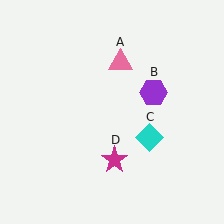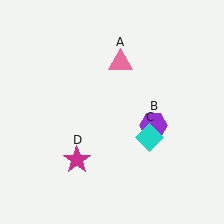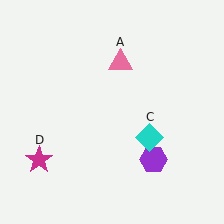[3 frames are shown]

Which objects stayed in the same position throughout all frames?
Pink triangle (object A) and cyan diamond (object C) remained stationary.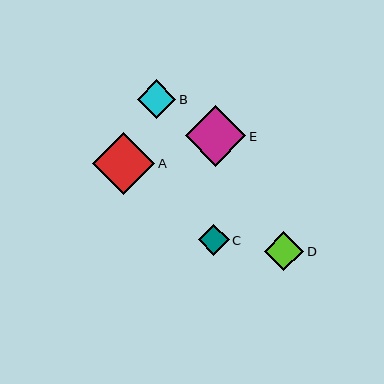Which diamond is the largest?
Diamond A is the largest with a size of approximately 62 pixels.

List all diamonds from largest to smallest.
From largest to smallest: A, E, D, B, C.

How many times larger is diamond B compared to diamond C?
Diamond B is approximately 1.3 times the size of diamond C.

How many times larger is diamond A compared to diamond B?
Diamond A is approximately 1.6 times the size of diamond B.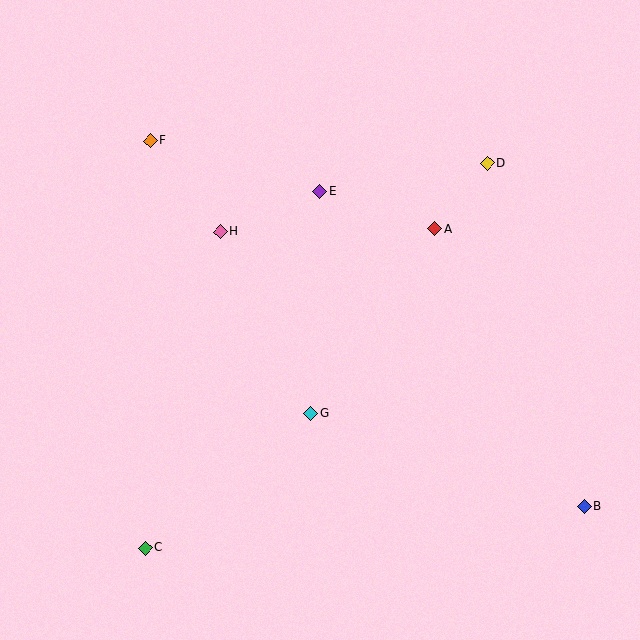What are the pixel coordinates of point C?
Point C is at (146, 548).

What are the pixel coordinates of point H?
Point H is at (220, 232).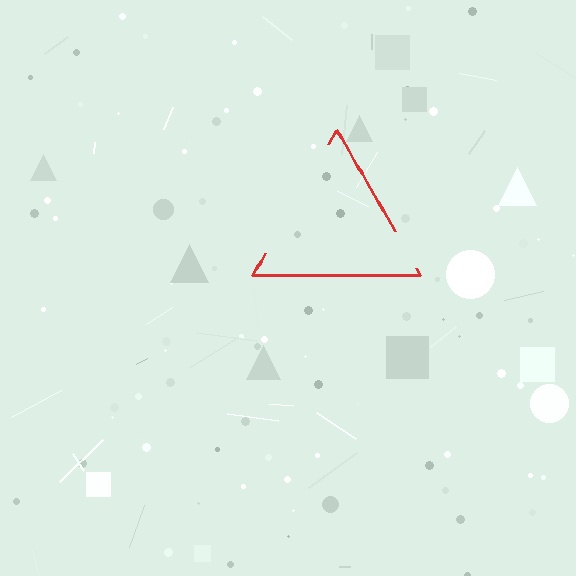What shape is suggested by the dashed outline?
The dashed outline suggests a triangle.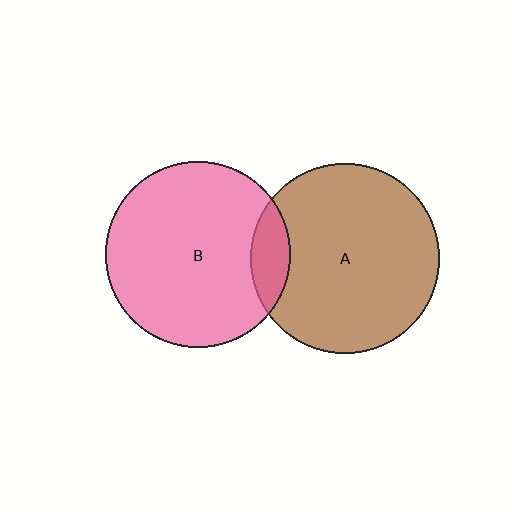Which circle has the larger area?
Circle A (brown).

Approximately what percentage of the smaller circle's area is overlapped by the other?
Approximately 10%.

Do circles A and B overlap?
Yes.